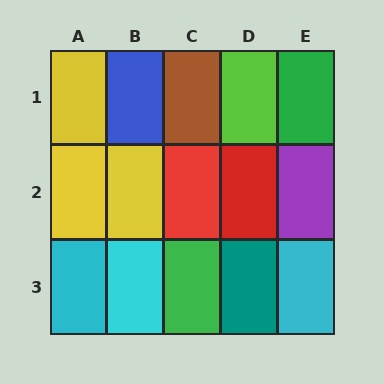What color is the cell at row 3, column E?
Cyan.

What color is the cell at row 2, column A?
Yellow.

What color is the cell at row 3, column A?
Cyan.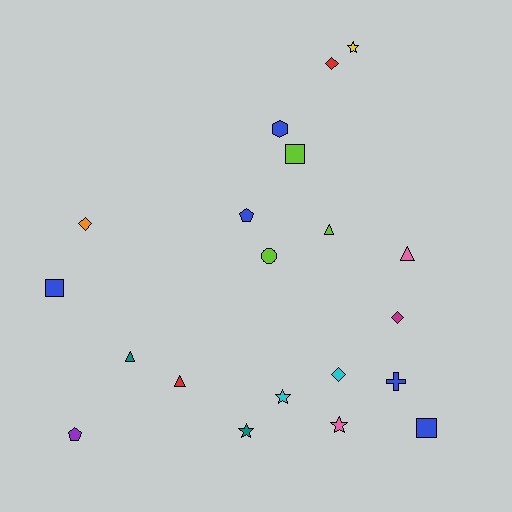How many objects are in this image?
There are 20 objects.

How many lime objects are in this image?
There are 3 lime objects.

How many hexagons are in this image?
There is 1 hexagon.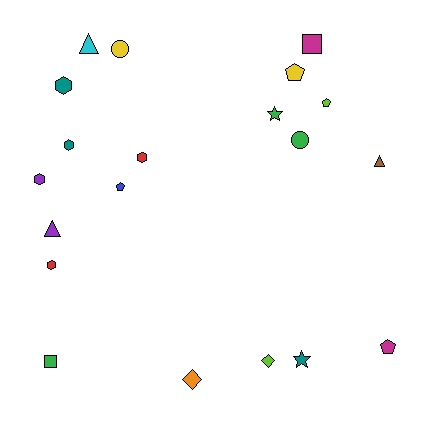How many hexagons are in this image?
There are 5 hexagons.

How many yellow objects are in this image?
There are 2 yellow objects.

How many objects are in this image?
There are 20 objects.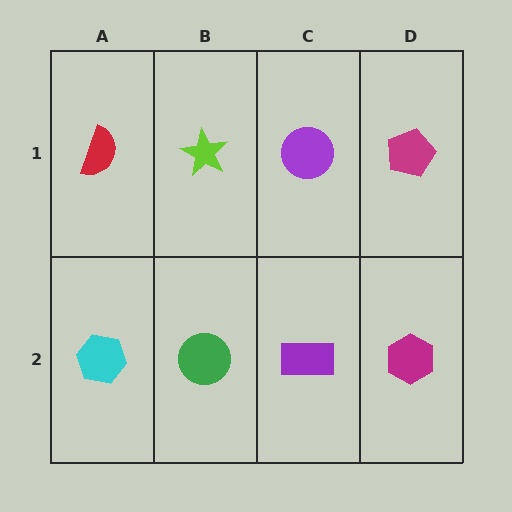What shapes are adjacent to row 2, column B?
A lime star (row 1, column B), a cyan hexagon (row 2, column A), a purple rectangle (row 2, column C).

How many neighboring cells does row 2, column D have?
2.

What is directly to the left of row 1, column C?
A lime star.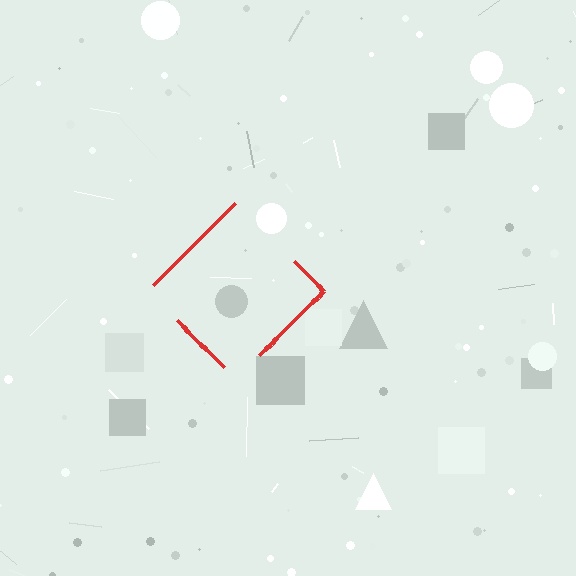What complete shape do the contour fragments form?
The contour fragments form a diamond.